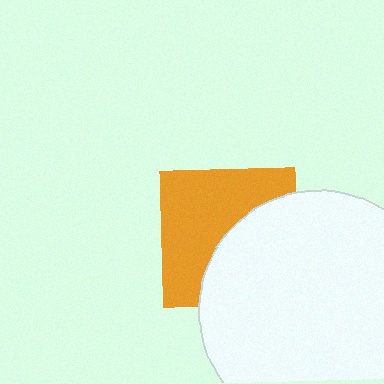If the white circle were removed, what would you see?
You would see the complete orange square.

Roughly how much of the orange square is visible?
About half of it is visible (roughly 56%).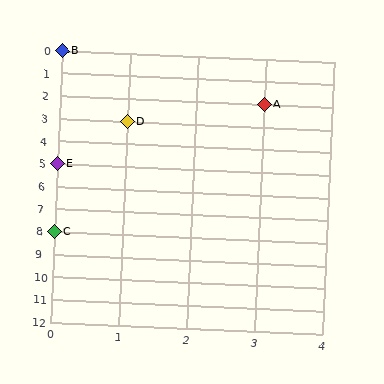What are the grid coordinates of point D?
Point D is at grid coordinates (1, 3).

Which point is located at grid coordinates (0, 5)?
Point E is at (0, 5).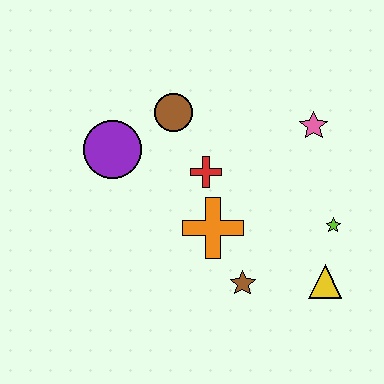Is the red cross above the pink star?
No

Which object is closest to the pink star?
The lime star is closest to the pink star.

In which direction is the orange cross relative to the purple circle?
The orange cross is to the right of the purple circle.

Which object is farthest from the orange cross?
The pink star is farthest from the orange cross.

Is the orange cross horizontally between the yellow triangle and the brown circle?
Yes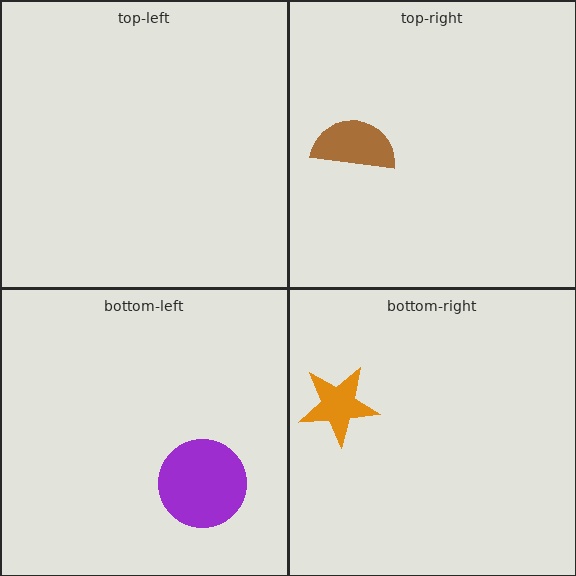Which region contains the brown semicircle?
The top-right region.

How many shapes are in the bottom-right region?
1.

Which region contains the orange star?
The bottom-right region.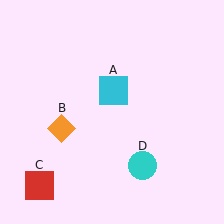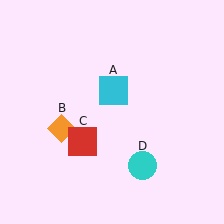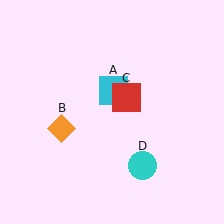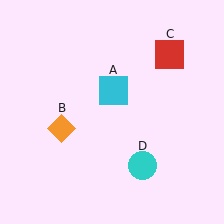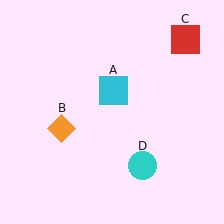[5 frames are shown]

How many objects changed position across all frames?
1 object changed position: red square (object C).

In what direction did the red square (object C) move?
The red square (object C) moved up and to the right.